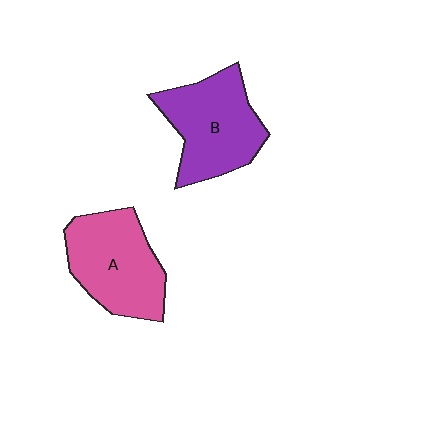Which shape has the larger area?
Shape B (purple).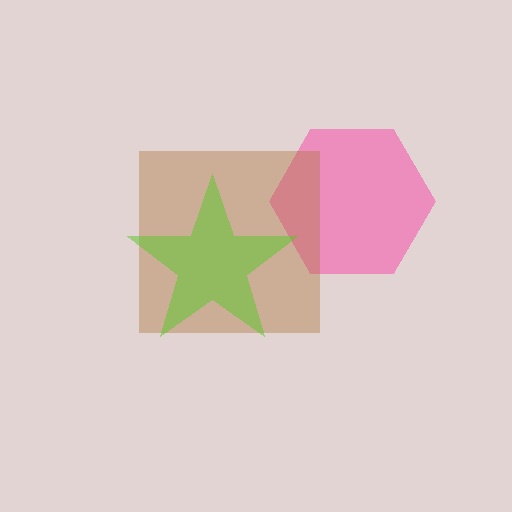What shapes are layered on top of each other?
The layered shapes are: a pink hexagon, a brown square, a lime star.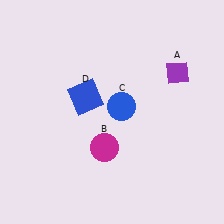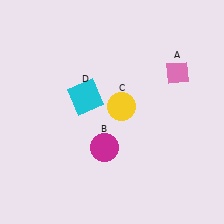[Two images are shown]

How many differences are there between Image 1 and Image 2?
There are 3 differences between the two images.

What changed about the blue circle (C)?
In Image 1, C is blue. In Image 2, it changed to yellow.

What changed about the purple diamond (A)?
In Image 1, A is purple. In Image 2, it changed to pink.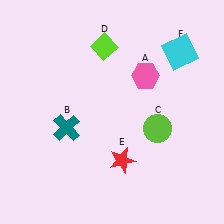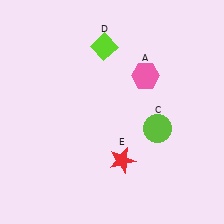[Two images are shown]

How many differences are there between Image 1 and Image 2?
There are 2 differences between the two images.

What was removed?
The teal cross (B), the cyan square (F) were removed in Image 2.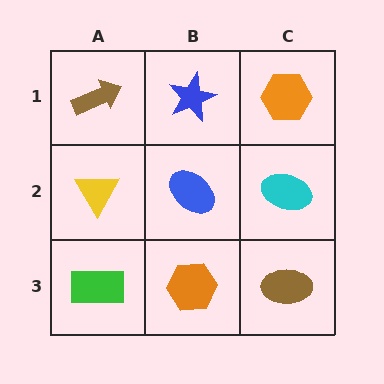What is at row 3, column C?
A brown ellipse.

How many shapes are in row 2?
3 shapes.